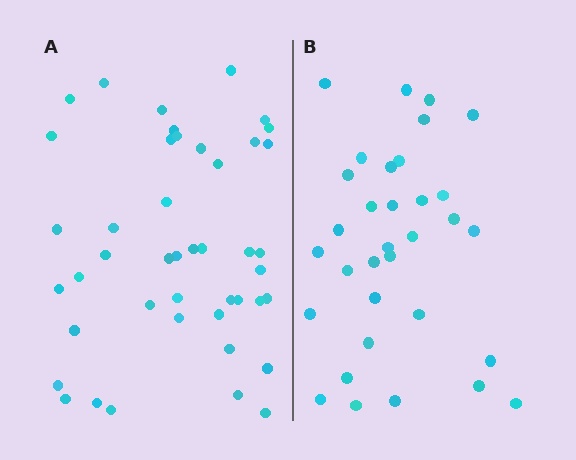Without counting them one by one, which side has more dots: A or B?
Region A (the left region) has more dots.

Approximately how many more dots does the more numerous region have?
Region A has roughly 12 or so more dots than region B.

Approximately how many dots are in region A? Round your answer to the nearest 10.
About 40 dots. (The exact count is 44, which rounds to 40.)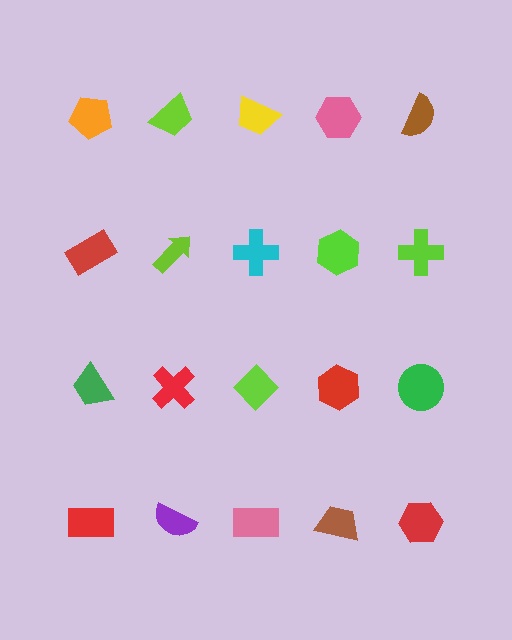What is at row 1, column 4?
A pink hexagon.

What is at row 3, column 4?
A red hexagon.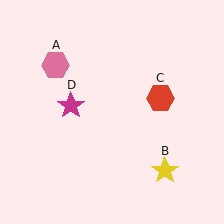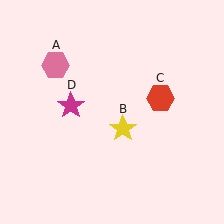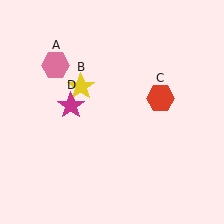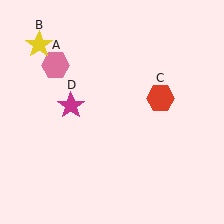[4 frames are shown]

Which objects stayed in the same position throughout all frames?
Pink hexagon (object A) and red hexagon (object C) and magenta star (object D) remained stationary.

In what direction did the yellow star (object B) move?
The yellow star (object B) moved up and to the left.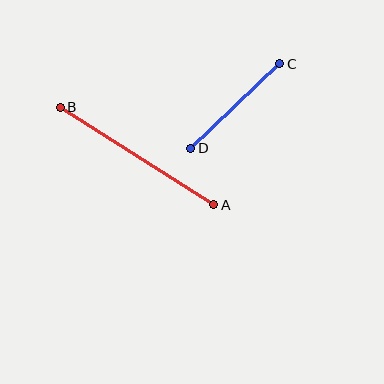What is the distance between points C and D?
The distance is approximately 123 pixels.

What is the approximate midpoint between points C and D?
The midpoint is at approximately (235, 106) pixels.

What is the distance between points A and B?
The distance is approximately 182 pixels.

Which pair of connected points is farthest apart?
Points A and B are farthest apart.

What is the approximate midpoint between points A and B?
The midpoint is at approximately (137, 156) pixels.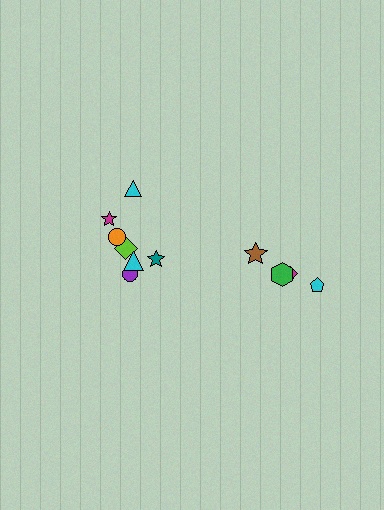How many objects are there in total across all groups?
There are 11 objects.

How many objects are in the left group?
There are 7 objects.